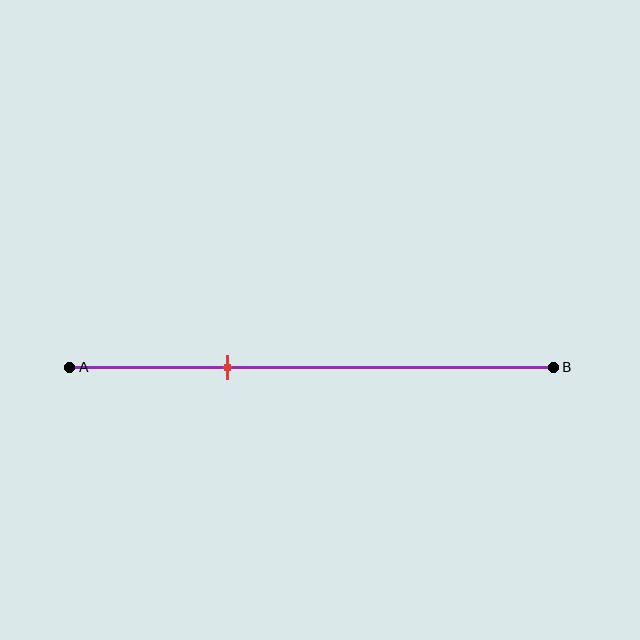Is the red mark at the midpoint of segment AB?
No, the mark is at about 35% from A, not at the 50% midpoint.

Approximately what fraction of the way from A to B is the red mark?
The red mark is approximately 35% of the way from A to B.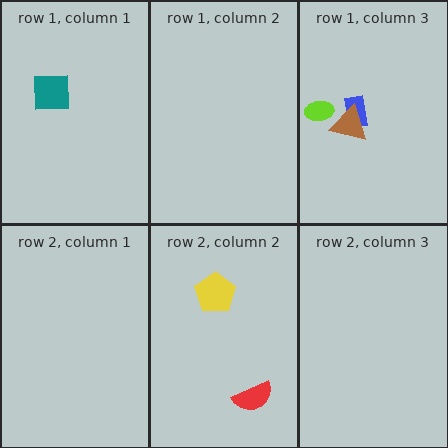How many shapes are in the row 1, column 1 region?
1.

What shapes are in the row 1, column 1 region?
The teal square.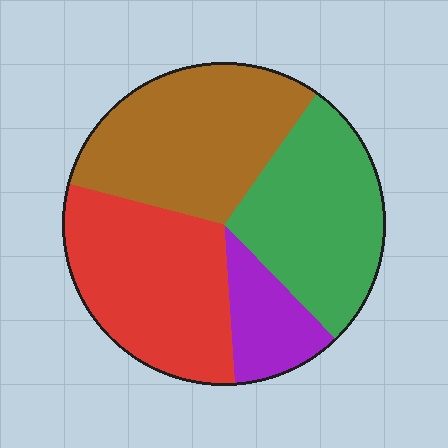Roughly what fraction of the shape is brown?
Brown covers roughly 30% of the shape.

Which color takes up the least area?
Purple, at roughly 10%.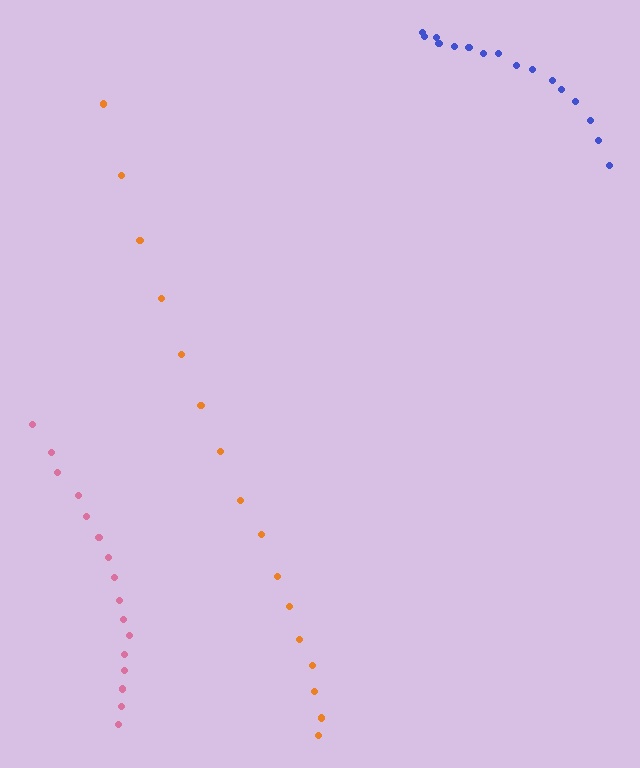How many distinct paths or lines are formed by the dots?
There are 3 distinct paths.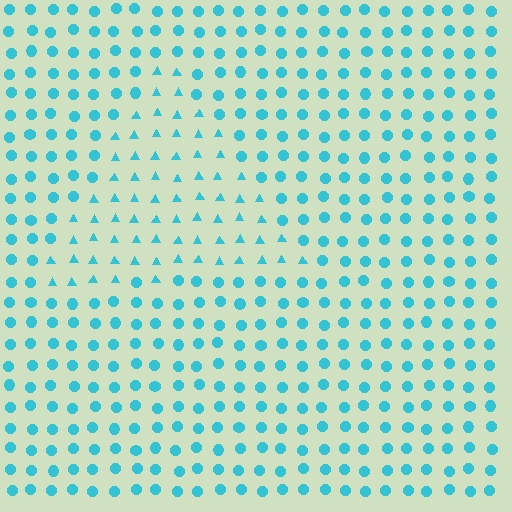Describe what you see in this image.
The image is filled with small cyan elements arranged in a uniform grid. A triangle-shaped region contains triangles, while the surrounding area contains circles. The boundary is defined purely by the change in element shape.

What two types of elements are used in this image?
The image uses triangles inside the triangle region and circles outside it.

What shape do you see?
I see a triangle.